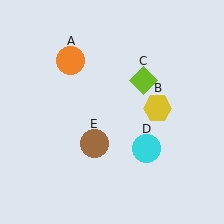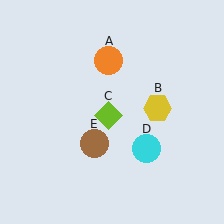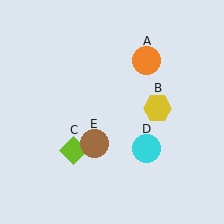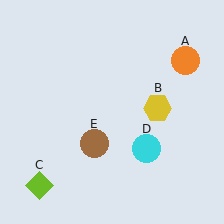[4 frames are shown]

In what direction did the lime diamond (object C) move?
The lime diamond (object C) moved down and to the left.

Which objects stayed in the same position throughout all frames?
Yellow hexagon (object B) and cyan circle (object D) and brown circle (object E) remained stationary.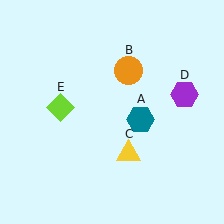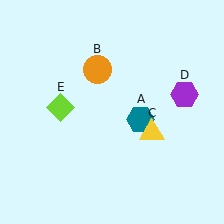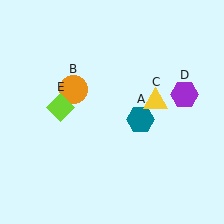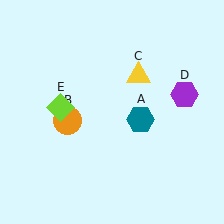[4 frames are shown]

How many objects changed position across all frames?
2 objects changed position: orange circle (object B), yellow triangle (object C).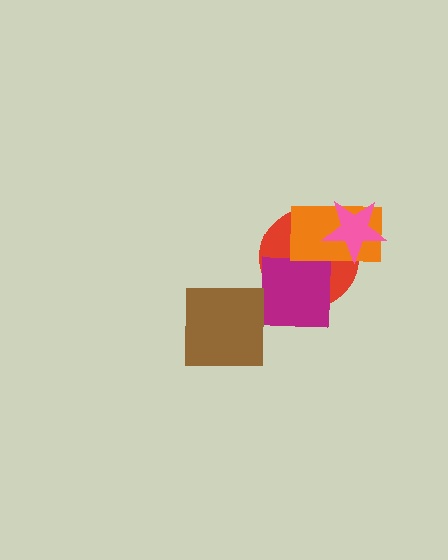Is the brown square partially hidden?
No, no other shape covers it.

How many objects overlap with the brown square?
0 objects overlap with the brown square.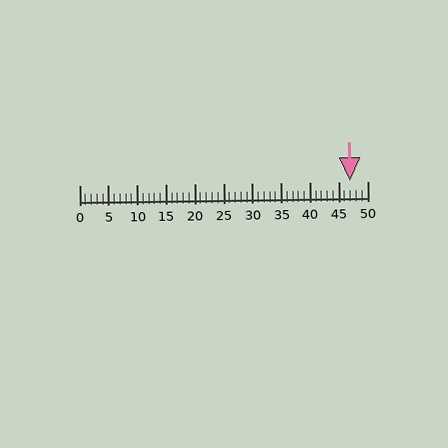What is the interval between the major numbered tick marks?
The major tick marks are spaced 5 units apart.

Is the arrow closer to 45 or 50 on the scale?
The arrow is closer to 45.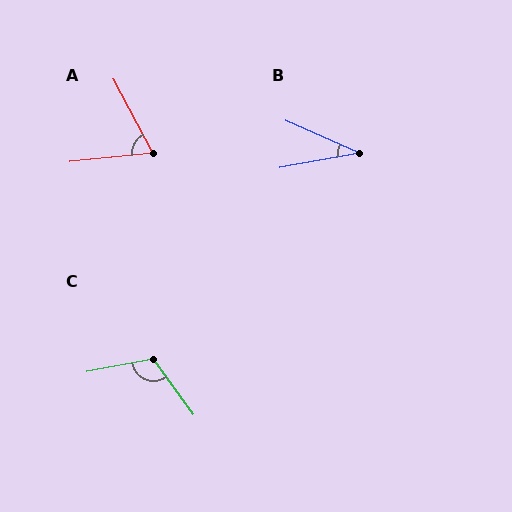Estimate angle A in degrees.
Approximately 68 degrees.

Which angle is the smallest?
B, at approximately 34 degrees.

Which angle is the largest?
C, at approximately 115 degrees.